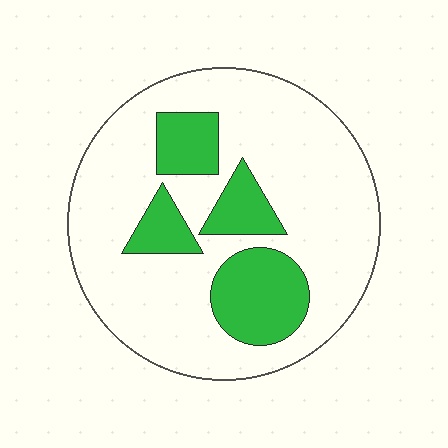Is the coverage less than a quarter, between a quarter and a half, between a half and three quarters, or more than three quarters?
Less than a quarter.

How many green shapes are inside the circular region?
4.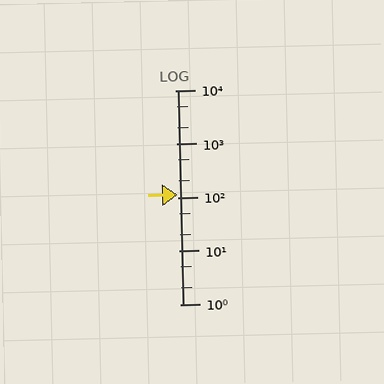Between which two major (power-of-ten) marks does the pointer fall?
The pointer is between 100 and 1000.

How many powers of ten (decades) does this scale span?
The scale spans 4 decades, from 1 to 10000.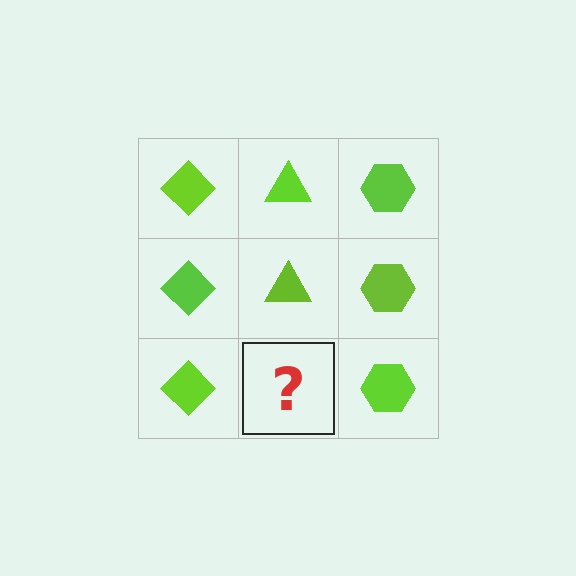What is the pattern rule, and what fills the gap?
The rule is that each column has a consistent shape. The gap should be filled with a lime triangle.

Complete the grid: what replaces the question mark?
The question mark should be replaced with a lime triangle.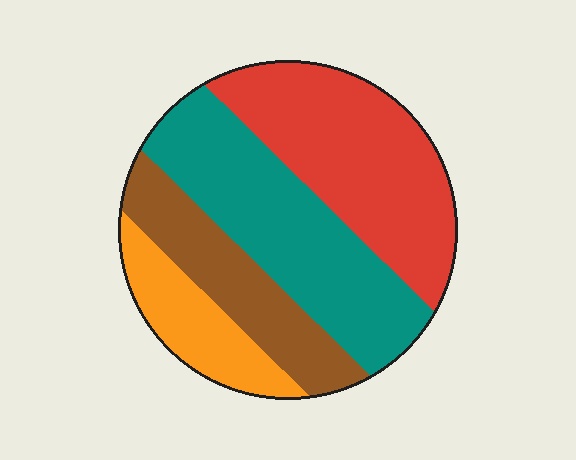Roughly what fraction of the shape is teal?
Teal takes up about one third (1/3) of the shape.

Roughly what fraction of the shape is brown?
Brown covers about 20% of the shape.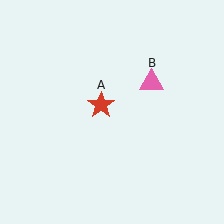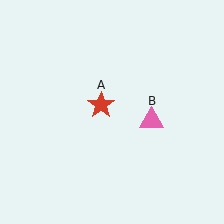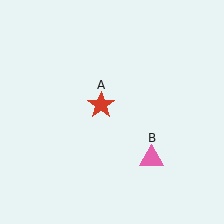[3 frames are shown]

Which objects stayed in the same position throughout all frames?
Red star (object A) remained stationary.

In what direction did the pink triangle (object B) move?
The pink triangle (object B) moved down.